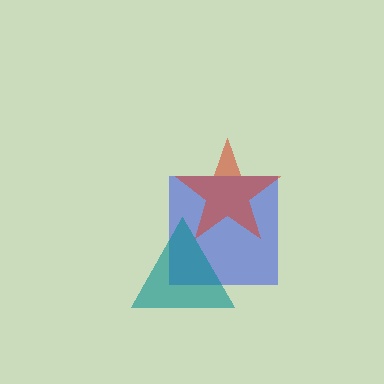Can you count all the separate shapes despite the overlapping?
Yes, there are 3 separate shapes.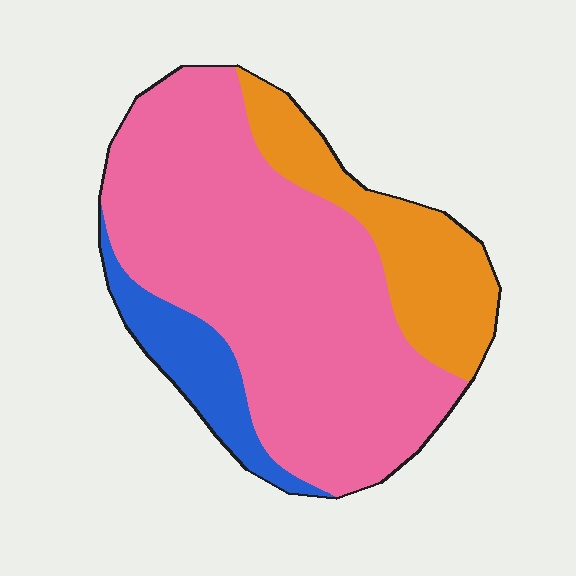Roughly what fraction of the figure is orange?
Orange covers 21% of the figure.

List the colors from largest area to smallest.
From largest to smallest: pink, orange, blue.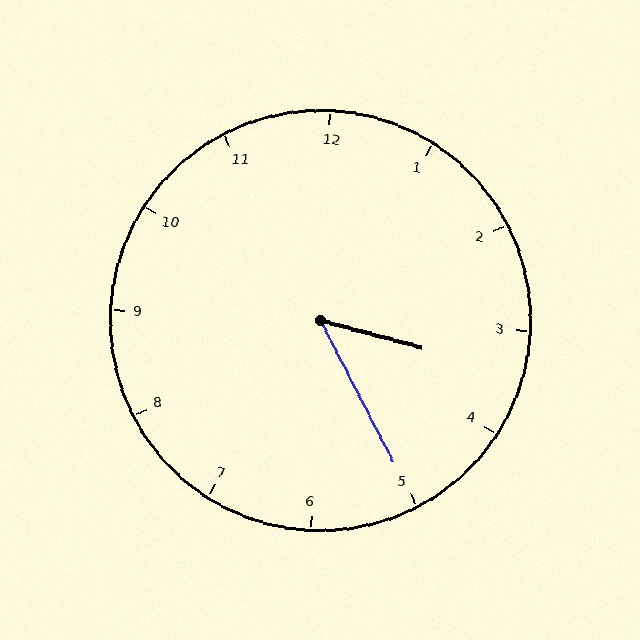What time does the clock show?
3:25.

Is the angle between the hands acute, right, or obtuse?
It is acute.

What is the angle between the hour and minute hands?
Approximately 48 degrees.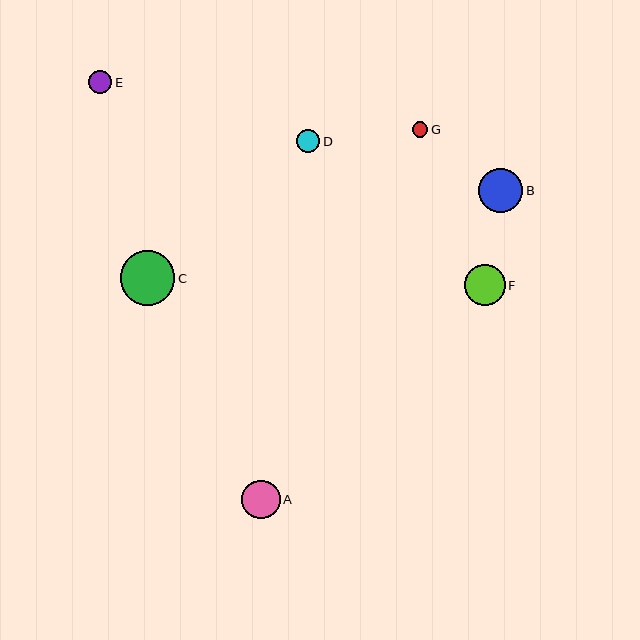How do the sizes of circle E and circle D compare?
Circle E and circle D are approximately the same size.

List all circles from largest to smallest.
From largest to smallest: C, B, F, A, E, D, G.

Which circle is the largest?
Circle C is the largest with a size of approximately 55 pixels.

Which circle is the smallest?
Circle G is the smallest with a size of approximately 16 pixels.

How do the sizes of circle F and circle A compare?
Circle F and circle A are approximately the same size.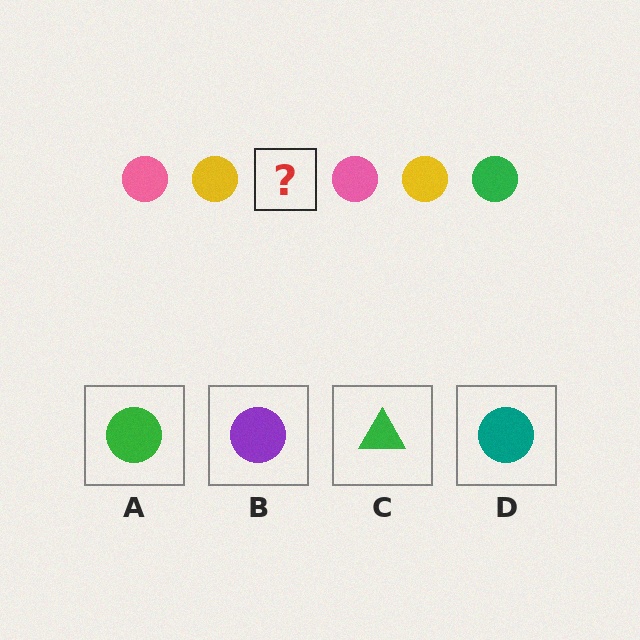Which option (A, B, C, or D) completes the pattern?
A.